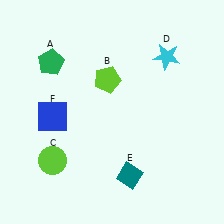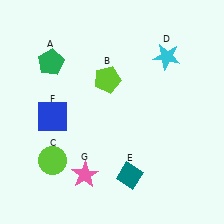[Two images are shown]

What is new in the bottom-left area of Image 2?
A pink star (G) was added in the bottom-left area of Image 2.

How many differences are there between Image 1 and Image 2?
There is 1 difference between the two images.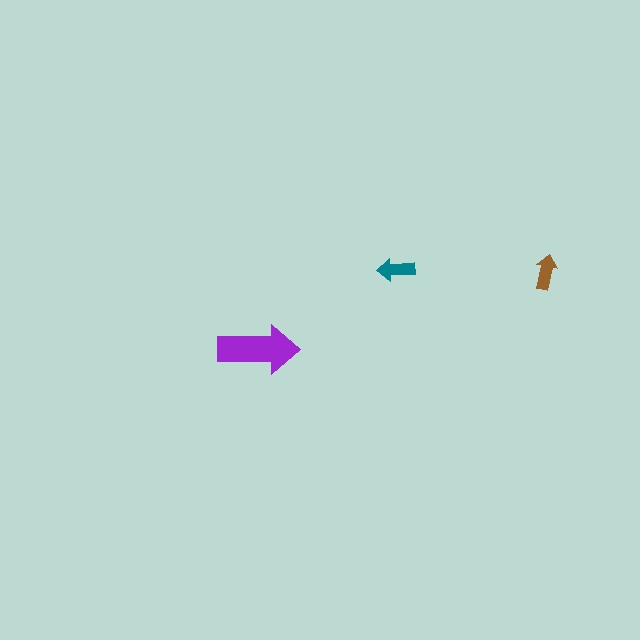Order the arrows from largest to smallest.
the purple one, the teal one, the brown one.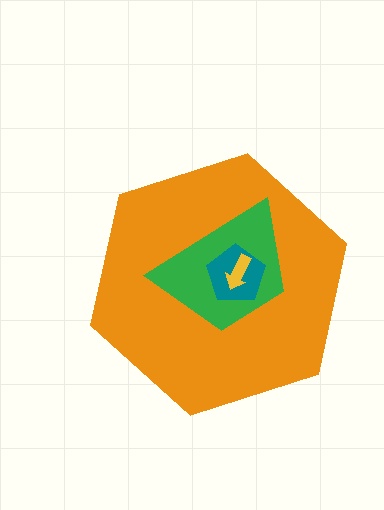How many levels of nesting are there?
4.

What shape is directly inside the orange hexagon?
The green trapezoid.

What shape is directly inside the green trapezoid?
The teal pentagon.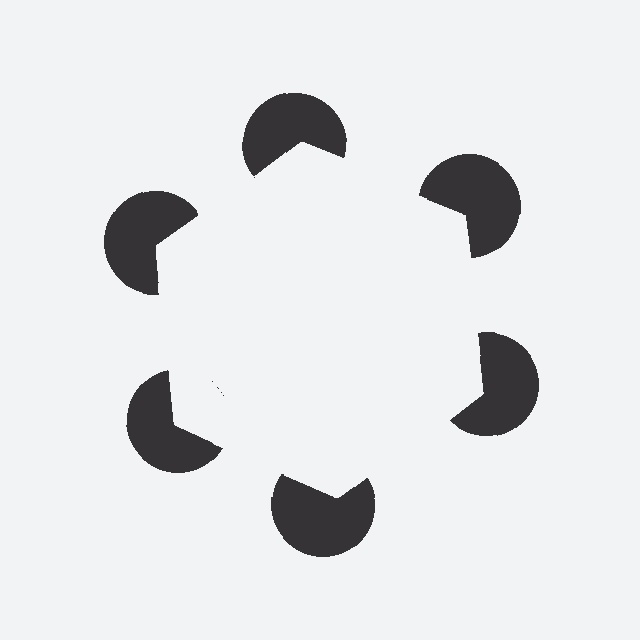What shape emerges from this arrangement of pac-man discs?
An illusory hexagon — its edges are inferred from the aligned wedge cuts in the pac-man discs, not physically drawn.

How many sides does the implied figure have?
6 sides.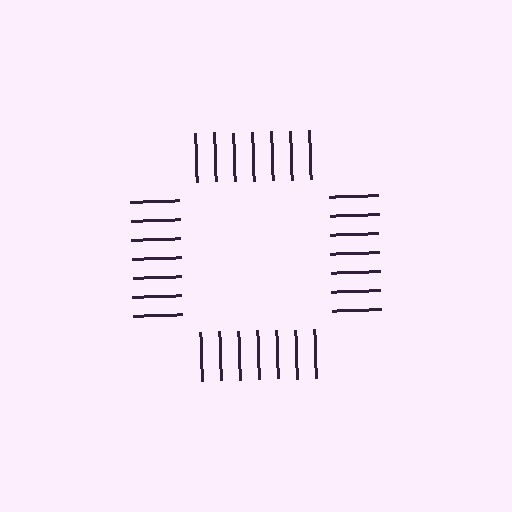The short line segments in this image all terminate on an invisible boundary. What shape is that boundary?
An illusory square — the line segments terminate on its edges but no continuous stroke is drawn.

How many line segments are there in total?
28 — 7 along each of the 4 edges.